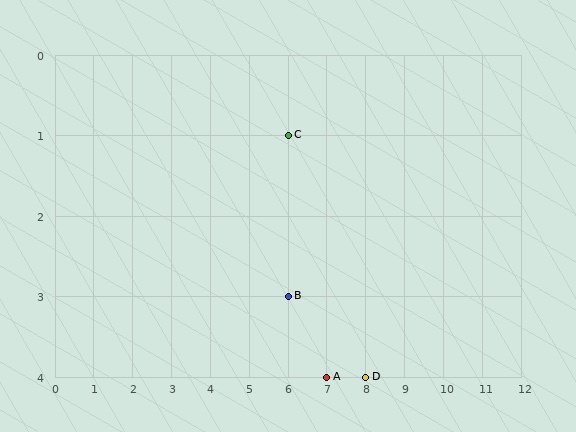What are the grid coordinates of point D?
Point D is at grid coordinates (8, 4).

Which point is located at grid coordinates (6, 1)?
Point C is at (6, 1).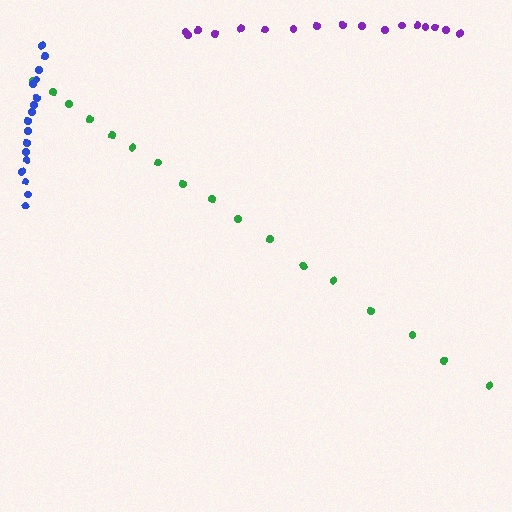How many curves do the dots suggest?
There are 3 distinct paths.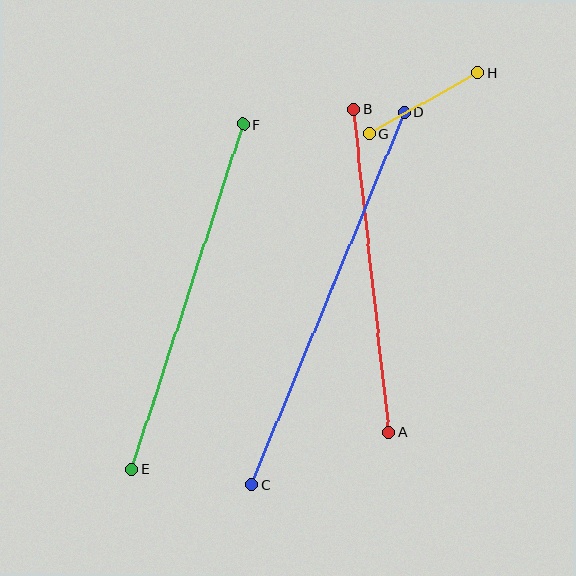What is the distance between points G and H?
The distance is approximately 125 pixels.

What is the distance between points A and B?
The distance is approximately 325 pixels.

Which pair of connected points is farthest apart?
Points C and D are farthest apart.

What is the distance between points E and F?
The distance is approximately 363 pixels.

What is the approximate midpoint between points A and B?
The midpoint is at approximately (371, 271) pixels.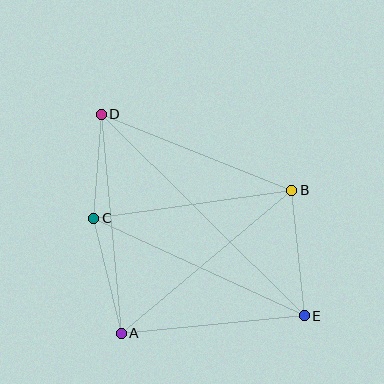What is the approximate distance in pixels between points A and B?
The distance between A and B is approximately 223 pixels.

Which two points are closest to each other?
Points C and D are closest to each other.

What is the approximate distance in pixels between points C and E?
The distance between C and E is approximately 232 pixels.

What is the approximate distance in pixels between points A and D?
The distance between A and D is approximately 220 pixels.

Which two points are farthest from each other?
Points D and E are farthest from each other.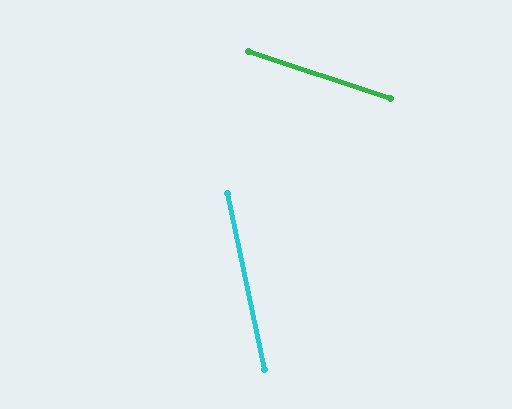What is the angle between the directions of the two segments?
Approximately 60 degrees.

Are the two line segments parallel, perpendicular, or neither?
Neither parallel nor perpendicular — they differ by about 60°.